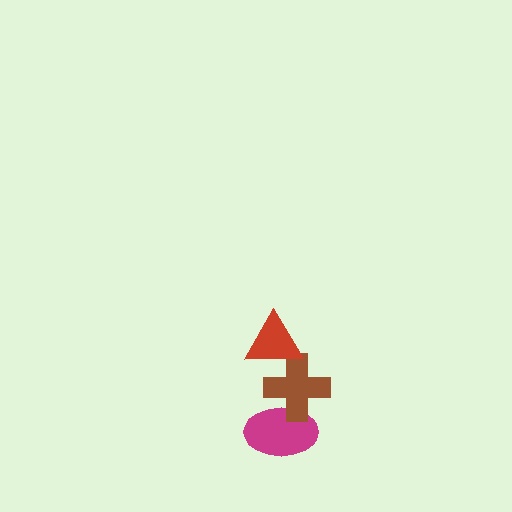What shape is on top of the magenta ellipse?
The brown cross is on top of the magenta ellipse.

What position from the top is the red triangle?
The red triangle is 1st from the top.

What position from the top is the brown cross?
The brown cross is 2nd from the top.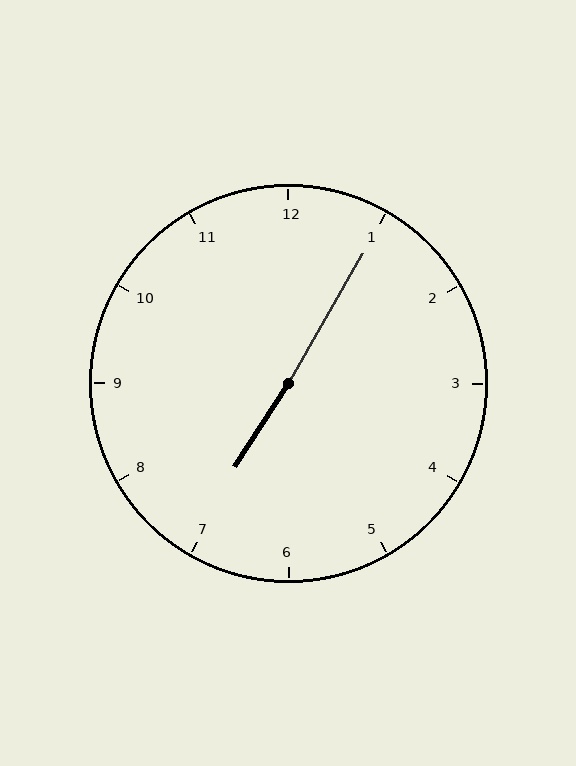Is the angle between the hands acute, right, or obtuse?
It is obtuse.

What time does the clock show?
7:05.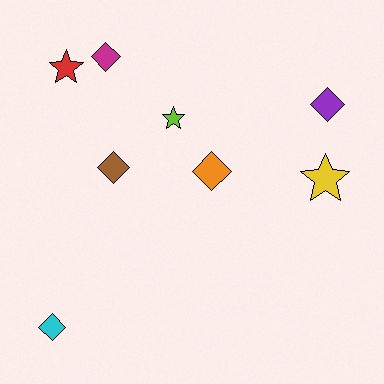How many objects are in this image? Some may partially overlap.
There are 8 objects.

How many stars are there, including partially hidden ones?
There are 3 stars.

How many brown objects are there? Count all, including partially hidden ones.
There is 1 brown object.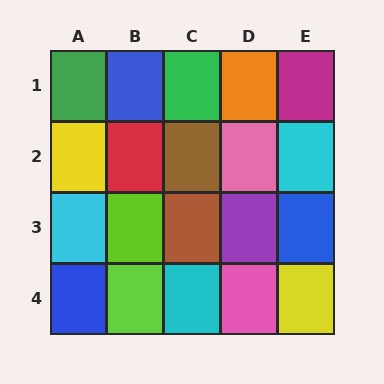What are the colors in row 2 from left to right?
Yellow, red, brown, pink, cyan.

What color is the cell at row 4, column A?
Blue.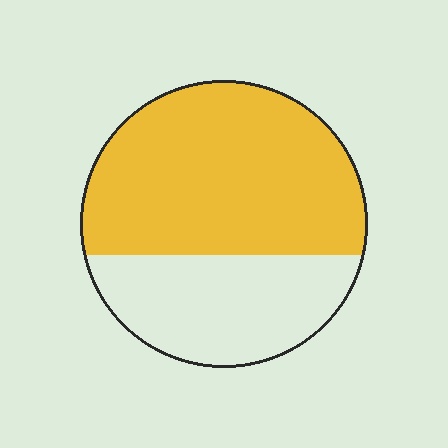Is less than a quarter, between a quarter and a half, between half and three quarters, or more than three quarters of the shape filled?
Between half and three quarters.